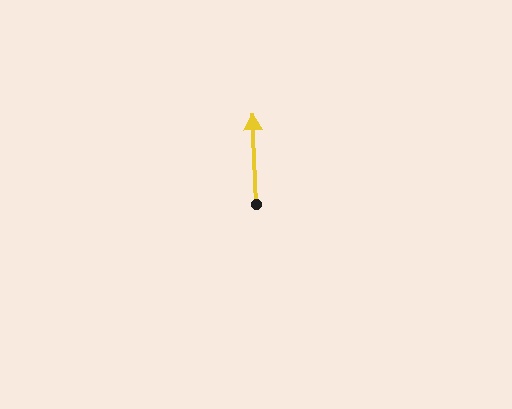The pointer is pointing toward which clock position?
Roughly 12 o'clock.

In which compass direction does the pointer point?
North.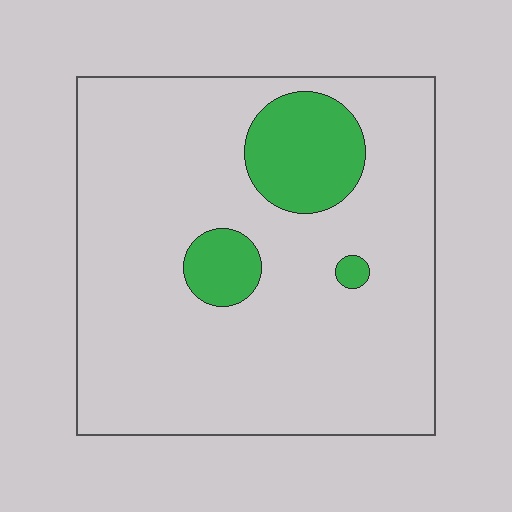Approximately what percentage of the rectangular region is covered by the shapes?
Approximately 15%.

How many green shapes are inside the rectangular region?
3.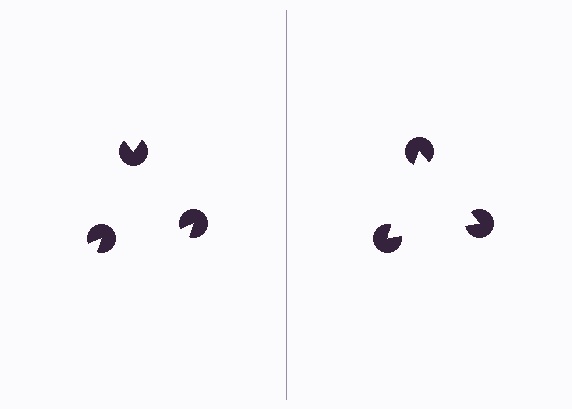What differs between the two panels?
The pac-man discs are positioned identically on both sides; only the wedge orientations differ. On the right they align to a triangle; on the left they are misaligned.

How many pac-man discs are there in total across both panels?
6 — 3 on each side.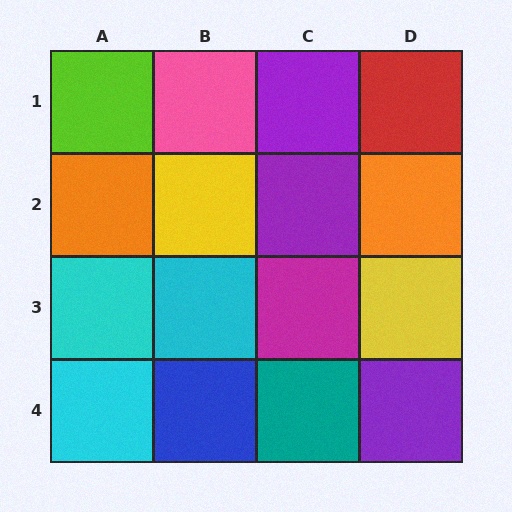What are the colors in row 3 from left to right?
Cyan, cyan, magenta, yellow.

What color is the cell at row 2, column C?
Purple.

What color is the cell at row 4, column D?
Purple.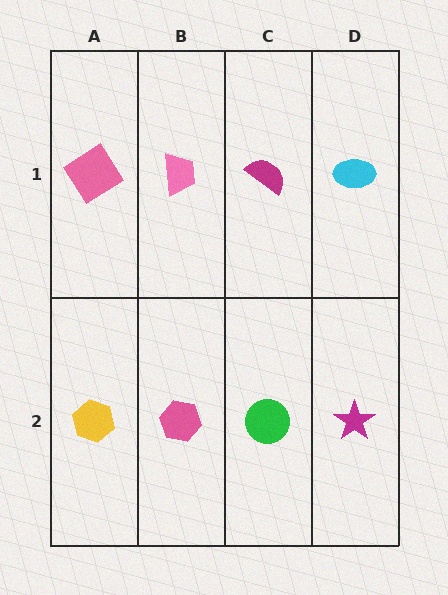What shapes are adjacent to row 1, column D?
A magenta star (row 2, column D), a magenta semicircle (row 1, column C).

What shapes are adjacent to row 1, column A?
A yellow hexagon (row 2, column A), a pink trapezoid (row 1, column B).